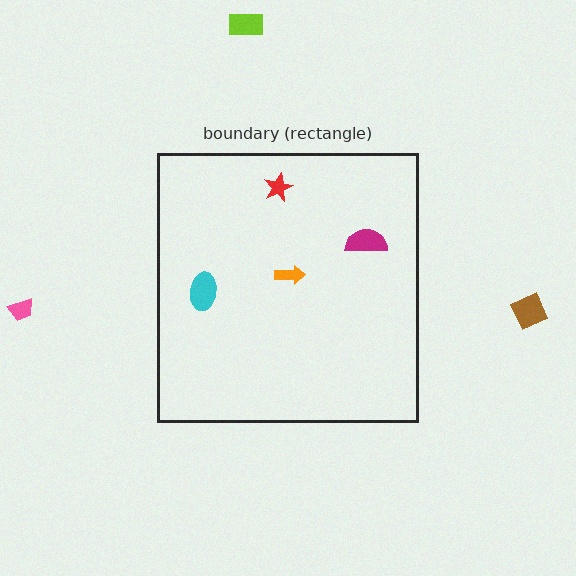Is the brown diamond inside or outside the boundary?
Outside.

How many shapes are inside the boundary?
4 inside, 3 outside.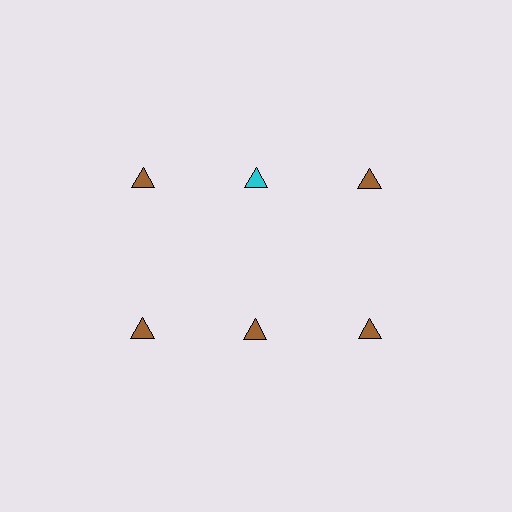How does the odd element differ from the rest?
It has a different color: cyan instead of brown.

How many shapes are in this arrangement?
There are 6 shapes arranged in a grid pattern.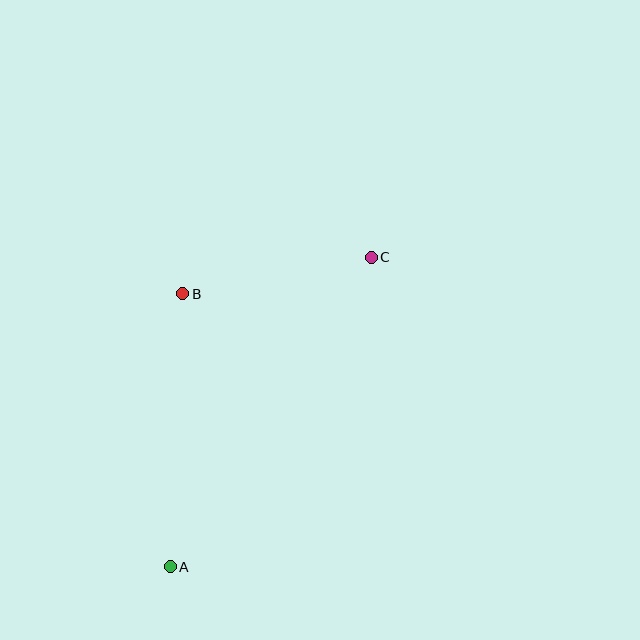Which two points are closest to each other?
Points B and C are closest to each other.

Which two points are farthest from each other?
Points A and C are farthest from each other.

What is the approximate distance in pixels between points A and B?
The distance between A and B is approximately 273 pixels.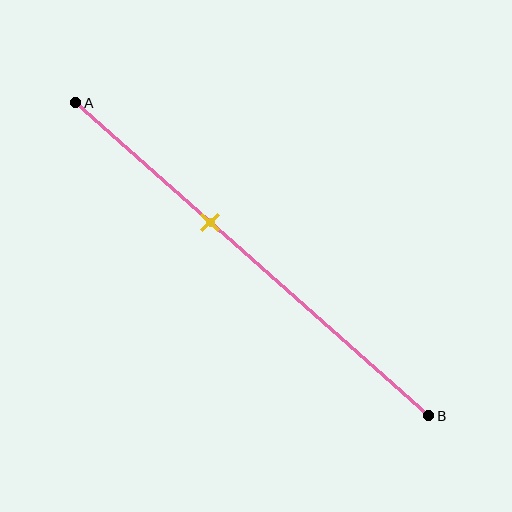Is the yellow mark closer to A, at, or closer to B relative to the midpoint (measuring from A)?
The yellow mark is closer to point A than the midpoint of segment AB.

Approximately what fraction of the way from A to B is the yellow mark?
The yellow mark is approximately 40% of the way from A to B.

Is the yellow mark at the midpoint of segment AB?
No, the mark is at about 40% from A, not at the 50% midpoint.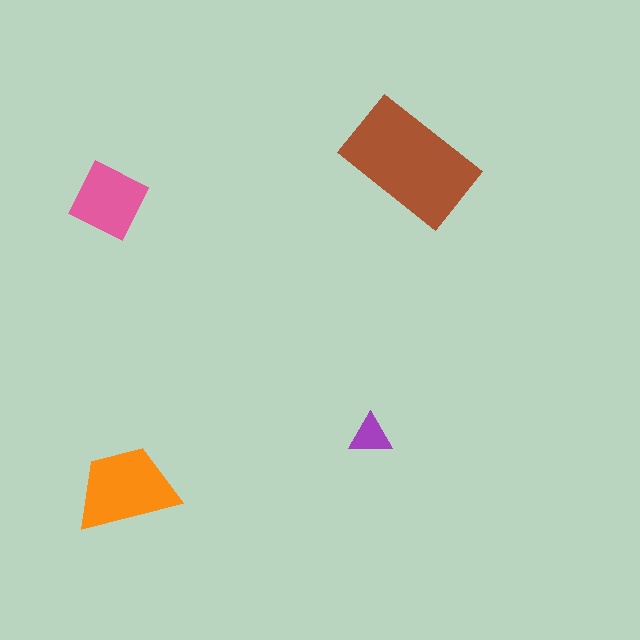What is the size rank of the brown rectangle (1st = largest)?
1st.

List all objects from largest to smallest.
The brown rectangle, the orange trapezoid, the pink diamond, the purple triangle.